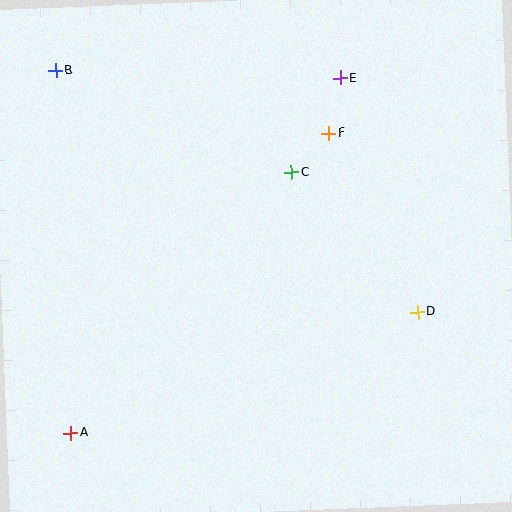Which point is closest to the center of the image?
Point C at (292, 172) is closest to the center.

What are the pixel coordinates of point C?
Point C is at (292, 172).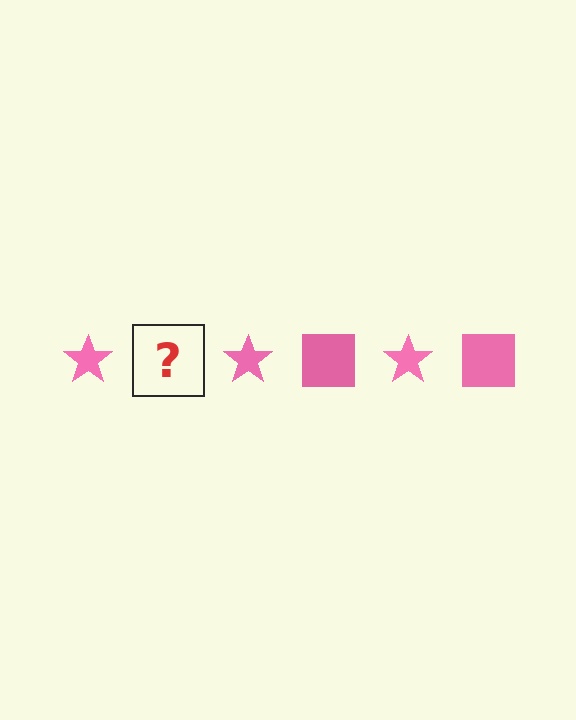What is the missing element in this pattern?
The missing element is a pink square.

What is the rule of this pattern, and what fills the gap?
The rule is that the pattern cycles through star, square shapes in pink. The gap should be filled with a pink square.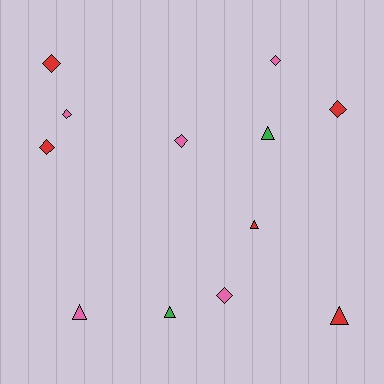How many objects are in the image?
There are 12 objects.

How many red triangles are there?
There are 2 red triangles.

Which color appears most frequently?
Red, with 5 objects.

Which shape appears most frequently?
Diamond, with 7 objects.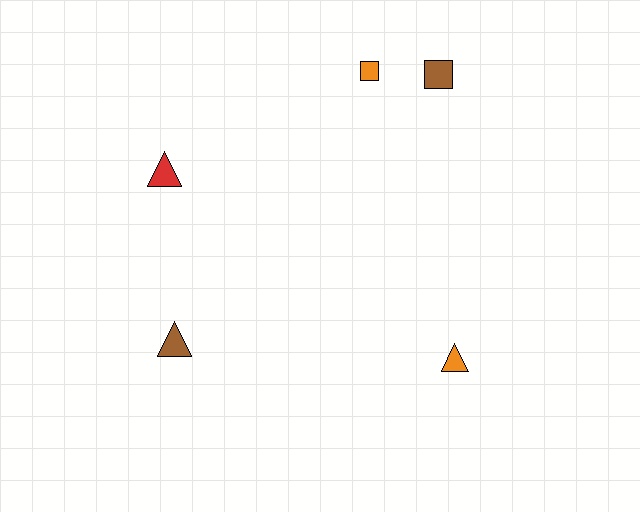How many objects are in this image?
There are 5 objects.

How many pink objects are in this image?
There are no pink objects.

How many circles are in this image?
There are no circles.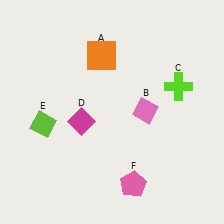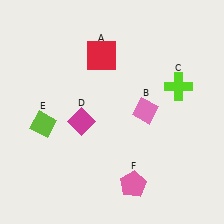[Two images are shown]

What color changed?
The square (A) changed from orange in Image 1 to red in Image 2.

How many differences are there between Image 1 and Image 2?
There is 1 difference between the two images.